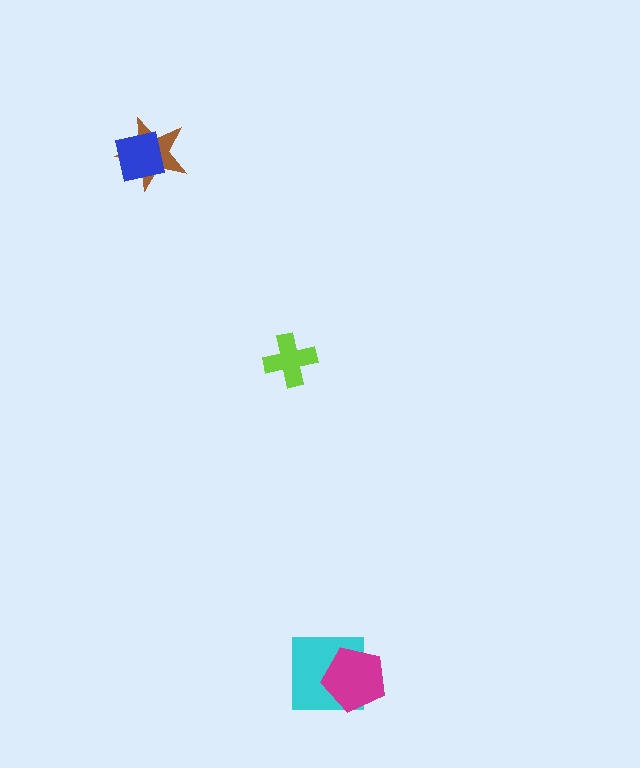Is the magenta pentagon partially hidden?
No, no other shape covers it.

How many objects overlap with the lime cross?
0 objects overlap with the lime cross.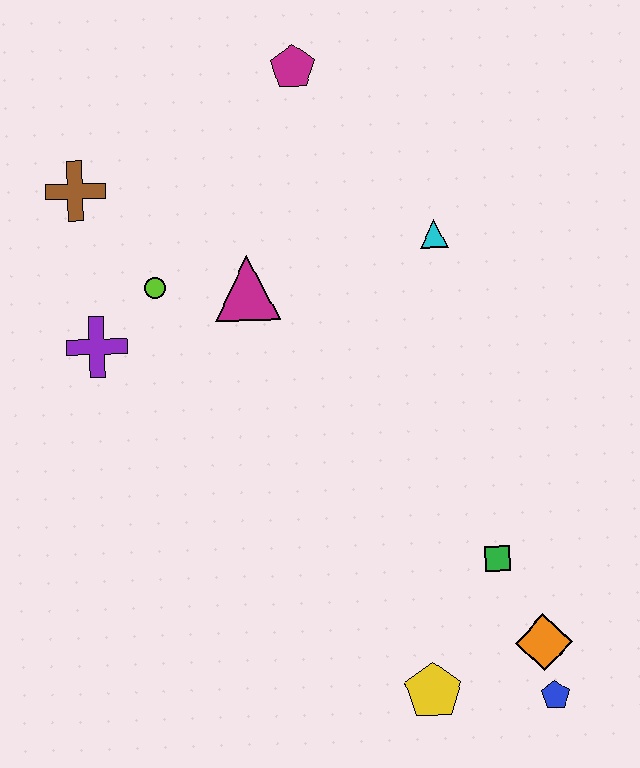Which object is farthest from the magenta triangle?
The blue pentagon is farthest from the magenta triangle.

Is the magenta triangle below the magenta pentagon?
Yes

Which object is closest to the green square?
The orange diamond is closest to the green square.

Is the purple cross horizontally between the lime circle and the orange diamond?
No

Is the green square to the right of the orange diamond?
No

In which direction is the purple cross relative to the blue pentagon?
The purple cross is to the left of the blue pentagon.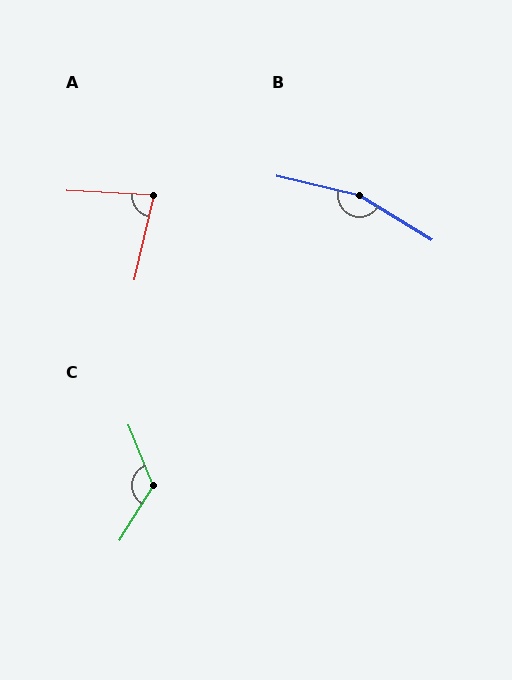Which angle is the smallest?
A, at approximately 80 degrees.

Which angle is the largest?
B, at approximately 162 degrees.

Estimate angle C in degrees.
Approximately 127 degrees.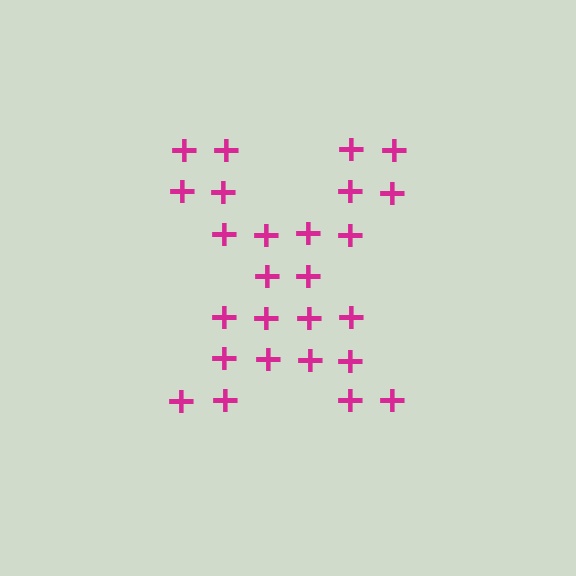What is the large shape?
The large shape is the letter X.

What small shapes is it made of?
It is made of small plus signs.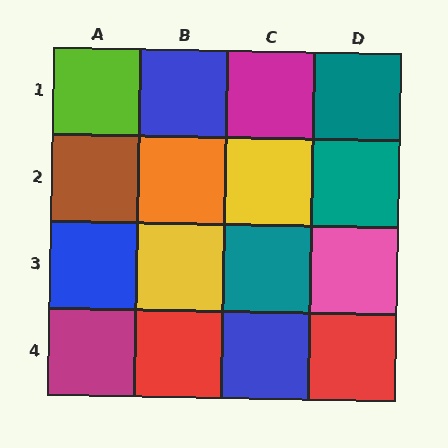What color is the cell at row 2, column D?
Teal.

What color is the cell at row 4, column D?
Red.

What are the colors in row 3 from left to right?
Blue, yellow, teal, pink.